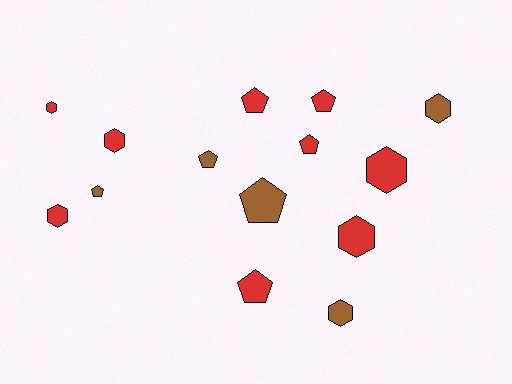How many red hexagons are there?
There are 5 red hexagons.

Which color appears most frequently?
Red, with 9 objects.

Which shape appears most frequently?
Pentagon, with 7 objects.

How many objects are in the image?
There are 14 objects.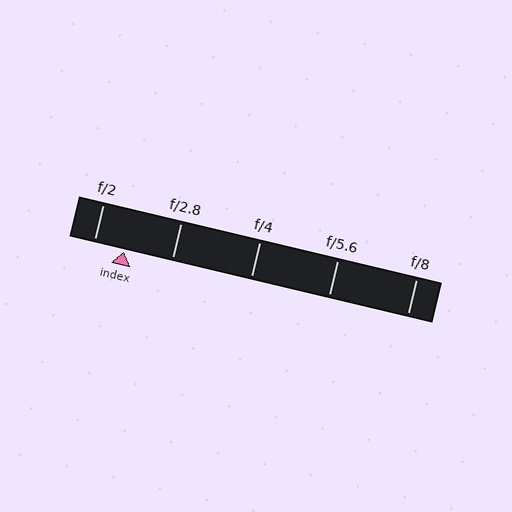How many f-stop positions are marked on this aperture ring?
There are 5 f-stop positions marked.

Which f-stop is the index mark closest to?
The index mark is closest to f/2.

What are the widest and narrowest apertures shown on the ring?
The widest aperture shown is f/2 and the narrowest is f/8.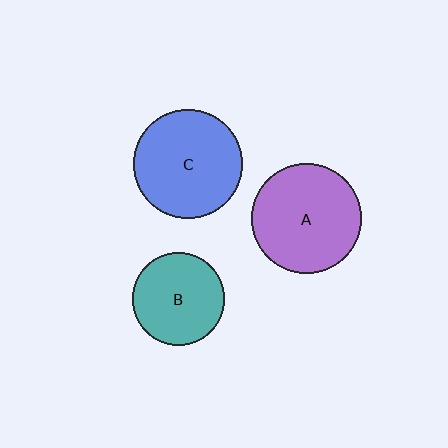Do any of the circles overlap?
No, none of the circles overlap.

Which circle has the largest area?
Circle A (purple).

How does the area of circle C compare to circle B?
Approximately 1.4 times.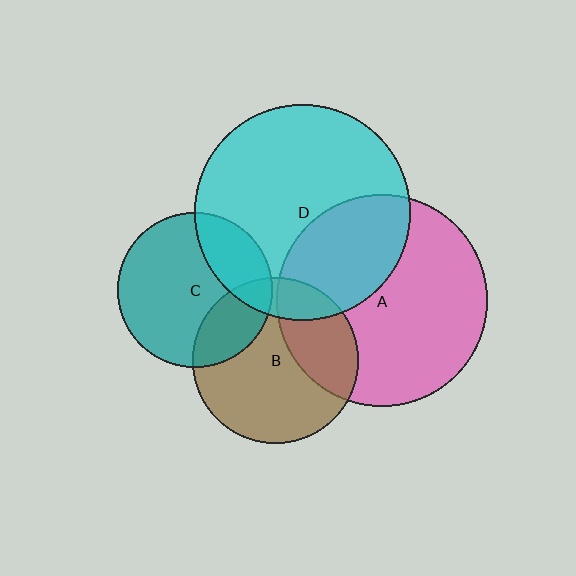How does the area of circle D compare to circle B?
Approximately 1.7 times.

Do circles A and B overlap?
Yes.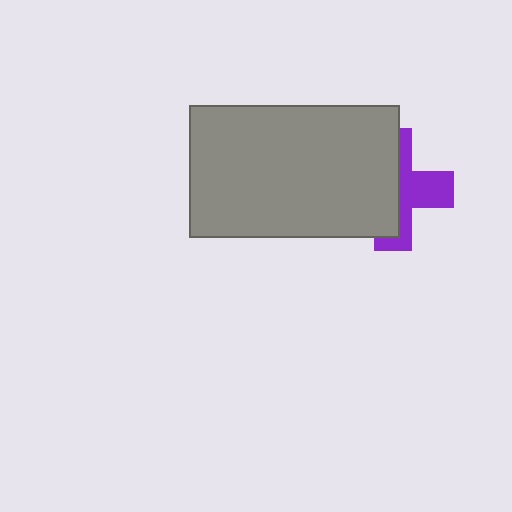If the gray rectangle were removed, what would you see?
You would see the complete purple cross.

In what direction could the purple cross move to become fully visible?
The purple cross could move right. That would shift it out from behind the gray rectangle entirely.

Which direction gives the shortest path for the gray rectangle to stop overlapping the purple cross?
Moving left gives the shortest separation.